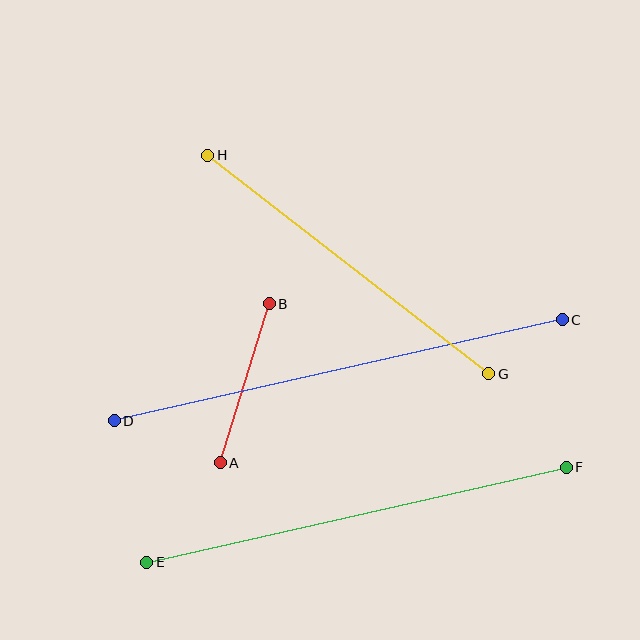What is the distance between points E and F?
The distance is approximately 431 pixels.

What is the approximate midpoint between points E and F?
The midpoint is at approximately (356, 515) pixels.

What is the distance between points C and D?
The distance is approximately 459 pixels.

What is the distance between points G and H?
The distance is approximately 356 pixels.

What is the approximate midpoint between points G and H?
The midpoint is at approximately (348, 265) pixels.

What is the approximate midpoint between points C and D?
The midpoint is at approximately (338, 370) pixels.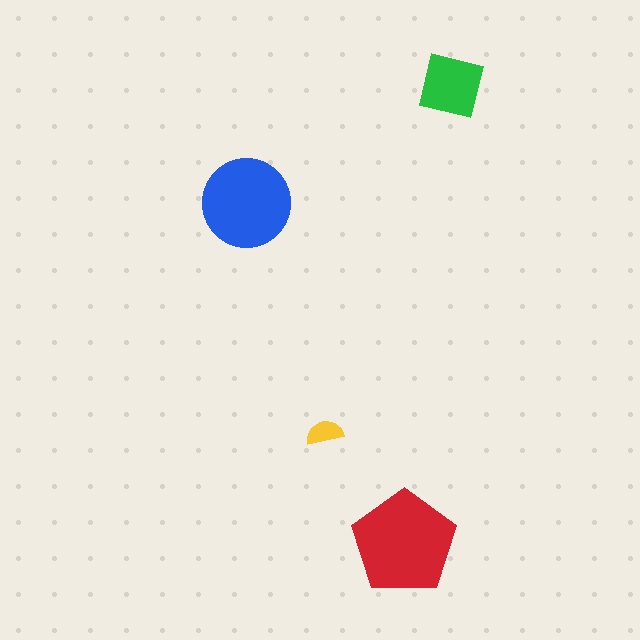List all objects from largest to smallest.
The red pentagon, the blue circle, the green square, the yellow semicircle.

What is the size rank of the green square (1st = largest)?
3rd.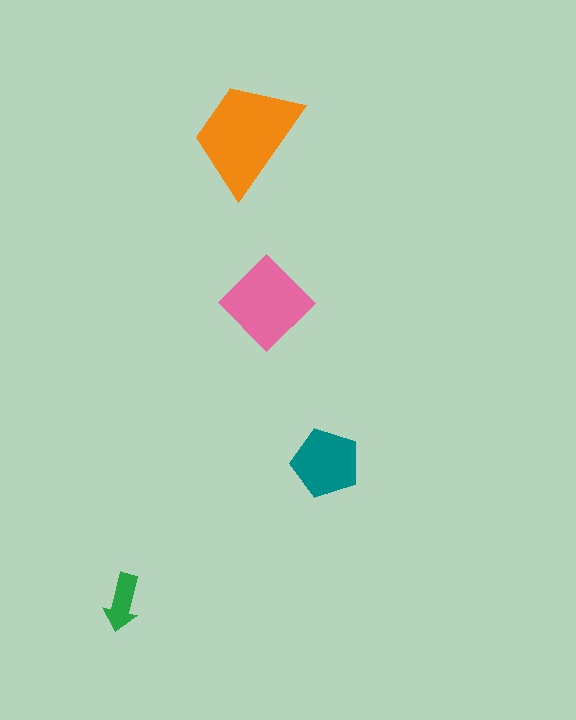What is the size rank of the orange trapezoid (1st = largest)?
1st.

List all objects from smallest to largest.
The green arrow, the teal pentagon, the pink diamond, the orange trapezoid.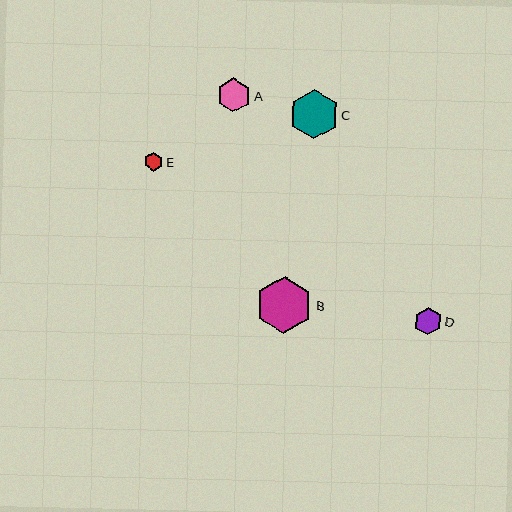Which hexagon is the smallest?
Hexagon E is the smallest with a size of approximately 19 pixels.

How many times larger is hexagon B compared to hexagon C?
Hexagon B is approximately 1.2 times the size of hexagon C.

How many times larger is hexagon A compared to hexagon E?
Hexagon A is approximately 1.8 times the size of hexagon E.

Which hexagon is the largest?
Hexagon B is the largest with a size of approximately 57 pixels.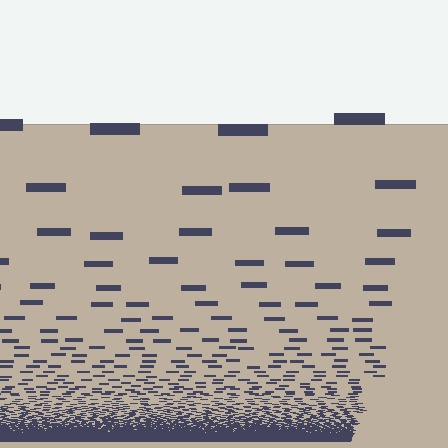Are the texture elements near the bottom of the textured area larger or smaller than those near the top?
Smaller. The gradient is inverted — elements near the bottom are smaller and denser.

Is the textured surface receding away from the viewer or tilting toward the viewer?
The surface appears to tilt toward the viewer. Texture elements get larger and sparser toward the top.